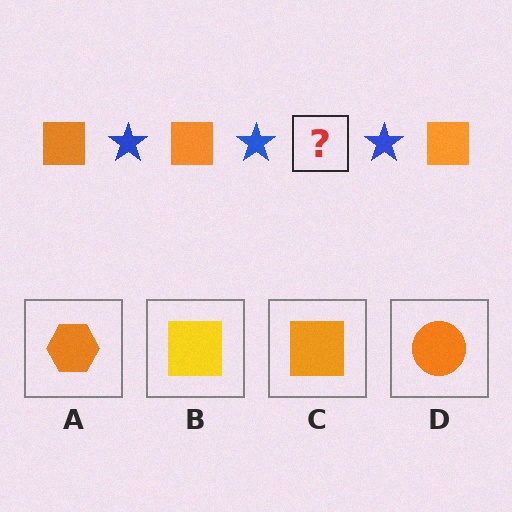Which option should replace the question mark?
Option C.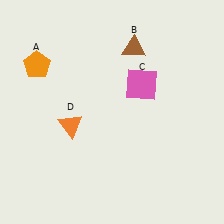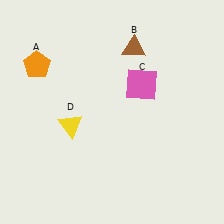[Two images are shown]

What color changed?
The triangle (D) changed from orange in Image 1 to yellow in Image 2.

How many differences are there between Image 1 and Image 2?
There is 1 difference between the two images.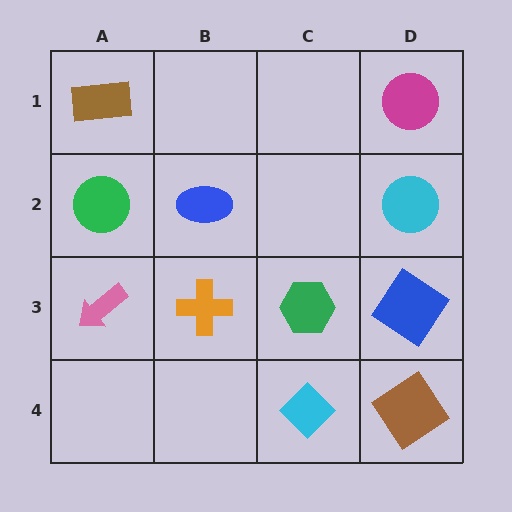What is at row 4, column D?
A brown diamond.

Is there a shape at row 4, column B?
No, that cell is empty.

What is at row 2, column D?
A cyan circle.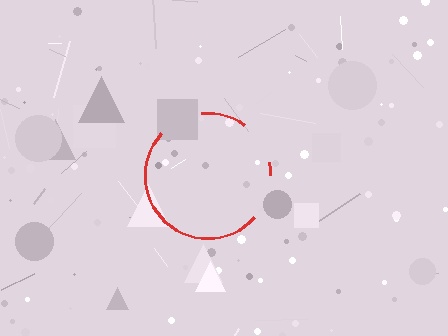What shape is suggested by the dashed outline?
The dashed outline suggests a circle.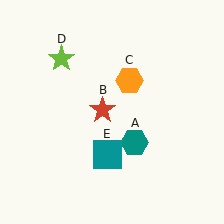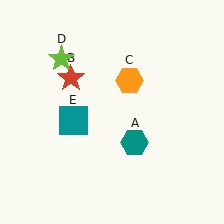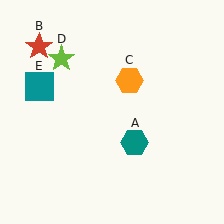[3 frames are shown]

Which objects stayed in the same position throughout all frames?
Teal hexagon (object A) and orange hexagon (object C) and lime star (object D) remained stationary.